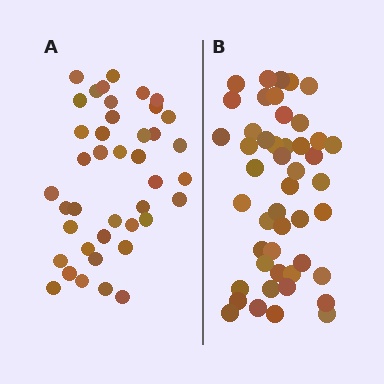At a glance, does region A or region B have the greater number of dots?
Region B (the right region) has more dots.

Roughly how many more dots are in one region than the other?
Region B has about 6 more dots than region A.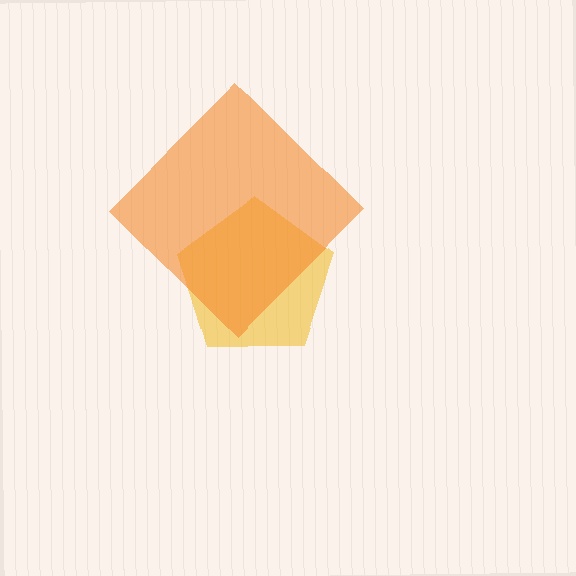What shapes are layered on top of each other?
The layered shapes are: a yellow pentagon, an orange diamond.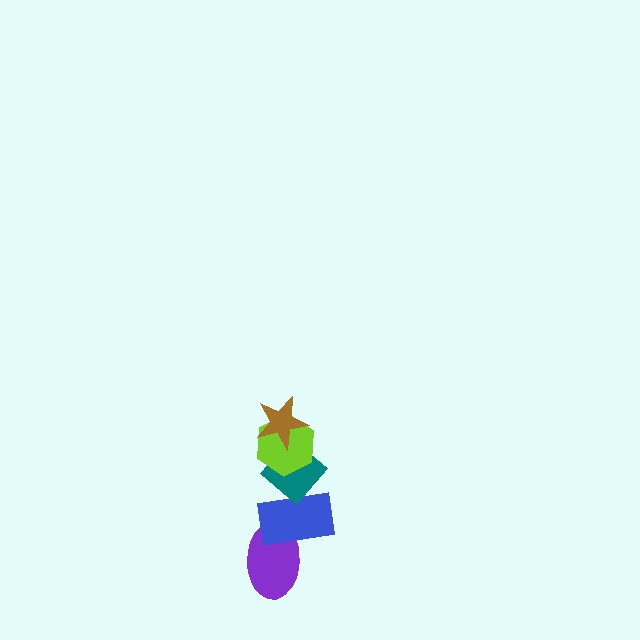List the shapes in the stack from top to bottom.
From top to bottom: the brown star, the lime hexagon, the teal diamond, the blue rectangle, the purple ellipse.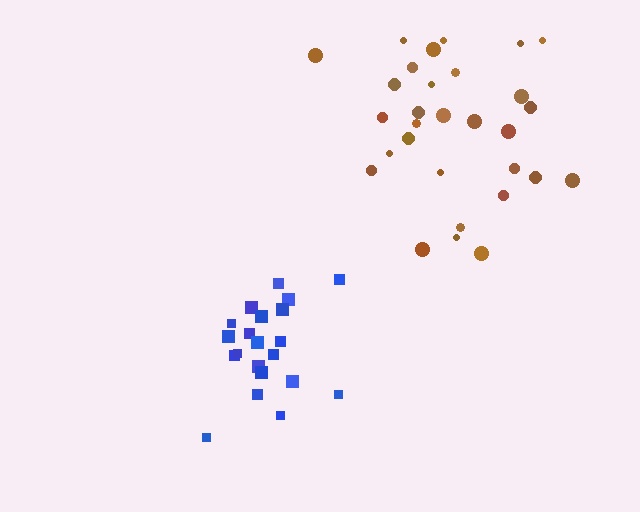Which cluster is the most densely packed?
Blue.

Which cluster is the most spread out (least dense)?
Brown.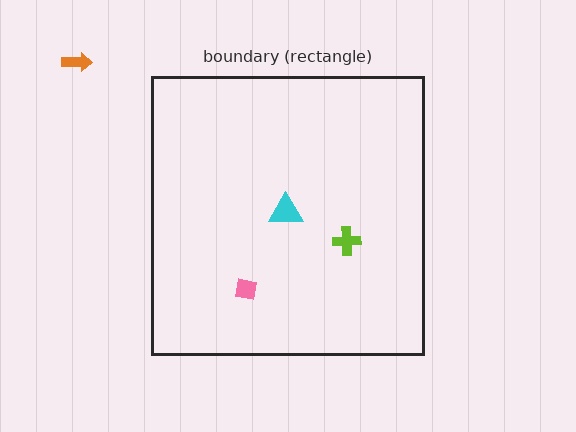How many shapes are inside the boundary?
3 inside, 1 outside.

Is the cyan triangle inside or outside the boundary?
Inside.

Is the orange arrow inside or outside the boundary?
Outside.